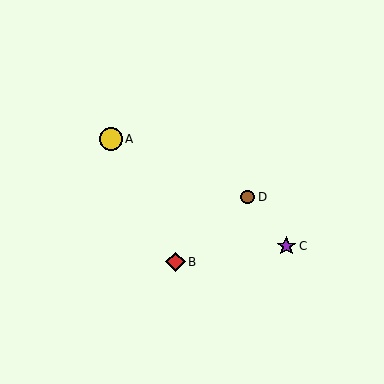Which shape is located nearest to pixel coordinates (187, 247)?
The red diamond (labeled B) at (175, 262) is nearest to that location.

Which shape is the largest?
The yellow circle (labeled A) is the largest.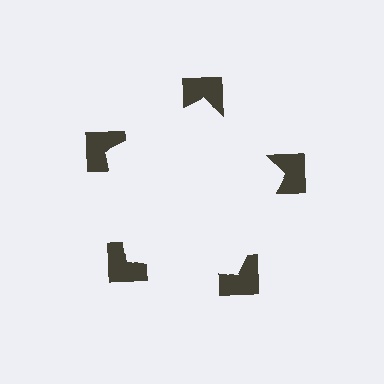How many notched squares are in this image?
There are 5 — one at each vertex of the illusory pentagon.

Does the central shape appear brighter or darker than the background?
It typically appears slightly brighter than the background, even though no actual brightness change is drawn.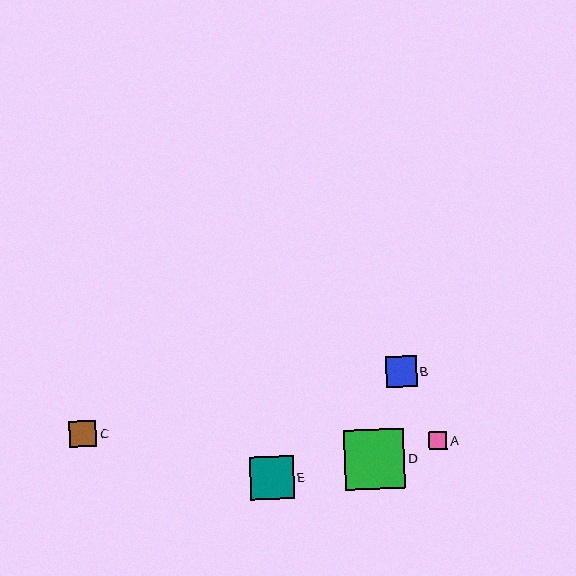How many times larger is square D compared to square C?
Square D is approximately 2.2 times the size of square C.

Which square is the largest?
Square D is the largest with a size of approximately 60 pixels.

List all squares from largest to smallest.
From largest to smallest: D, E, B, C, A.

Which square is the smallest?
Square A is the smallest with a size of approximately 18 pixels.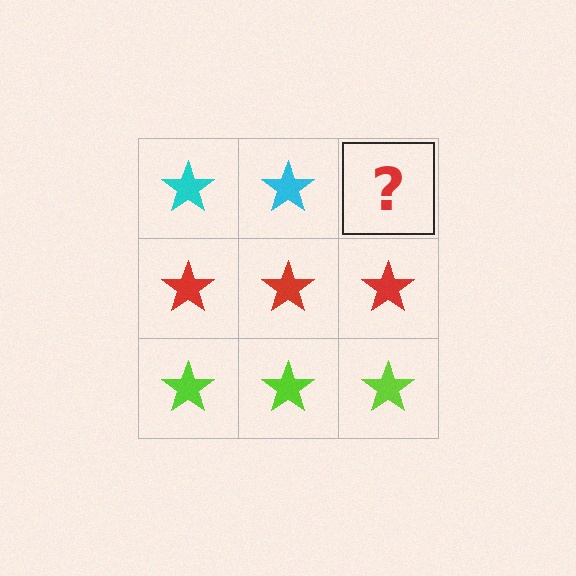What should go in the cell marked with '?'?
The missing cell should contain a cyan star.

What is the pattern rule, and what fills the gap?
The rule is that each row has a consistent color. The gap should be filled with a cyan star.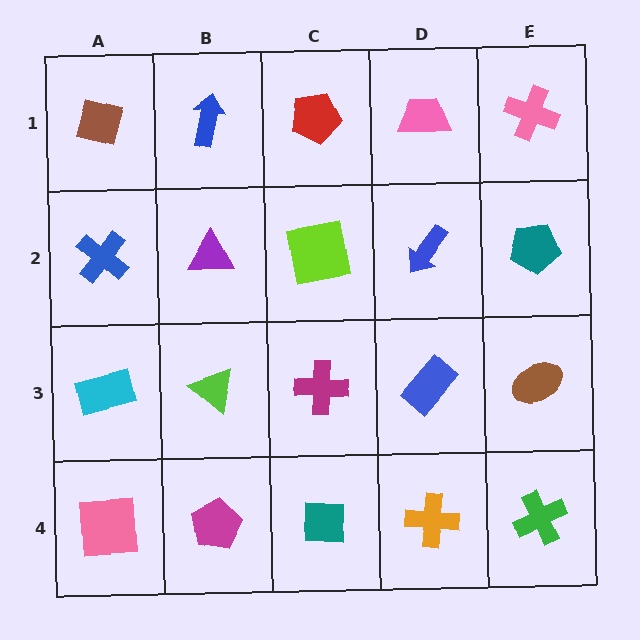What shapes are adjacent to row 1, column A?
A blue cross (row 2, column A), a blue arrow (row 1, column B).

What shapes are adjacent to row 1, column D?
A blue arrow (row 2, column D), a red pentagon (row 1, column C), a pink cross (row 1, column E).